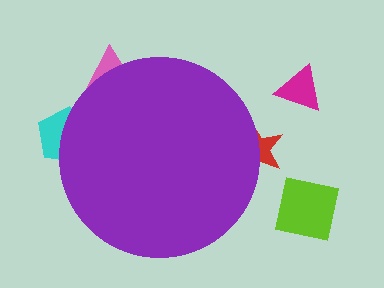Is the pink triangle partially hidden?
Yes, the pink triangle is partially hidden behind the purple circle.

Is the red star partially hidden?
Yes, the red star is partially hidden behind the purple circle.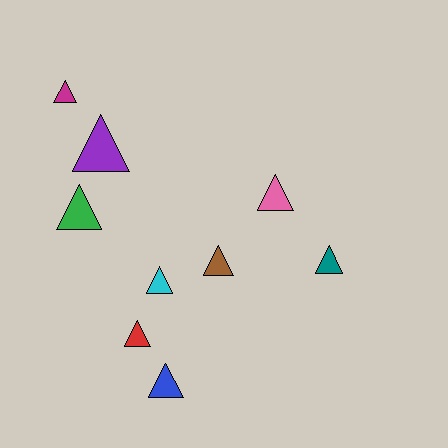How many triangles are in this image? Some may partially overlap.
There are 9 triangles.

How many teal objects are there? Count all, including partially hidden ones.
There is 1 teal object.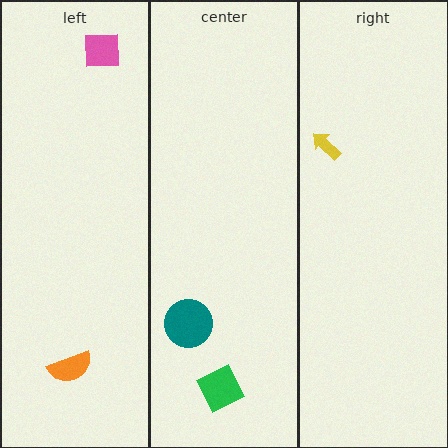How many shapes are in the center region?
2.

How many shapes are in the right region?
1.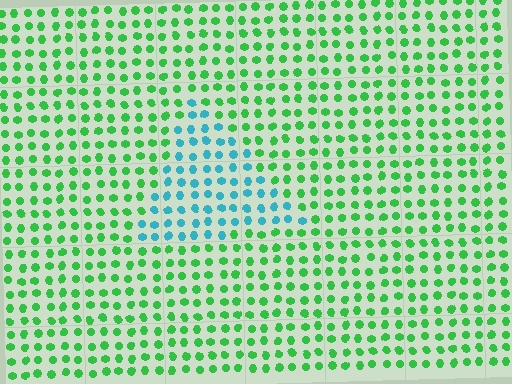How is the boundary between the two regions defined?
The boundary is defined purely by a slight shift in hue (about 59 degrees). Spacing, size, and orientation are identical on both sides.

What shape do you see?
I see a triangle.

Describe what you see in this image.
The image is filled with small green elements in a uniform arrangement. A triangle-shaped region is visible where the elements are tinted to a slightly different hue, forming a subtle color boundary.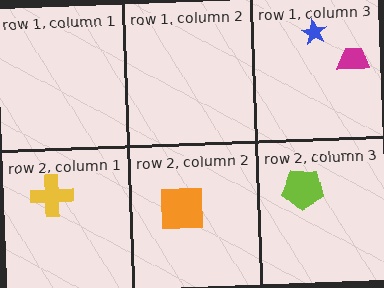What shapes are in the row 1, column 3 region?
The magenta trapezoid, the blue star.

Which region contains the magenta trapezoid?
The row 1, column 3 region.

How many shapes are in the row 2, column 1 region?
1.